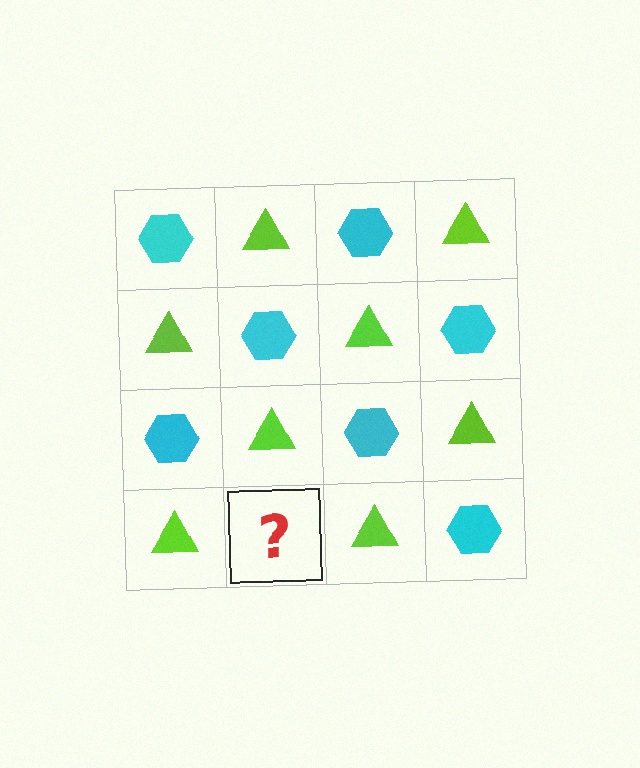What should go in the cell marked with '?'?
The missing cell should contain a cyan hexagon.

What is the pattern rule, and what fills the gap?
The rule is that it alternates cyan hexagon and lime triangle in a checkerboard pattern. The gap should be filled with a cyan hexagon.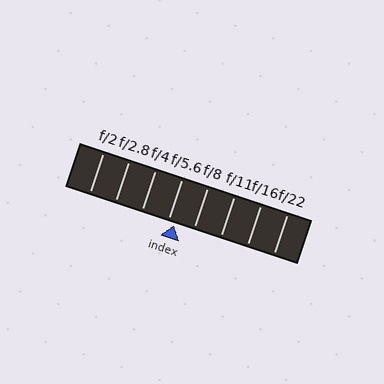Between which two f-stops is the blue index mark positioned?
The index mark is between f/5.6 and f/8.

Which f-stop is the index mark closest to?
The index mark is closest to f/5.6.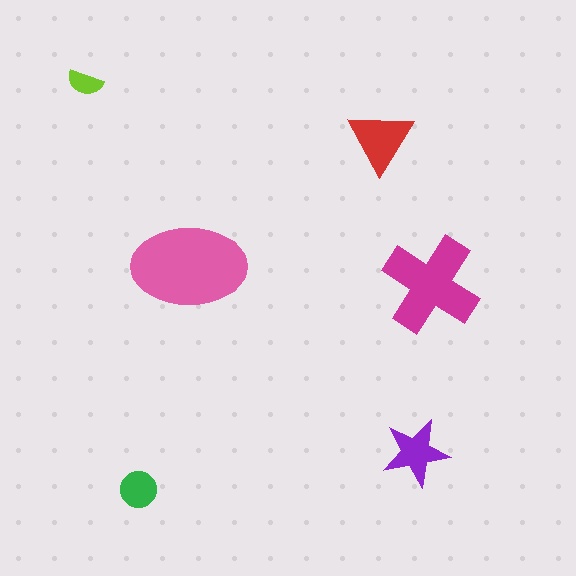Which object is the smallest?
The lime semicircle.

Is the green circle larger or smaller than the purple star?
Smaller.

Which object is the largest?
The pink ellipse.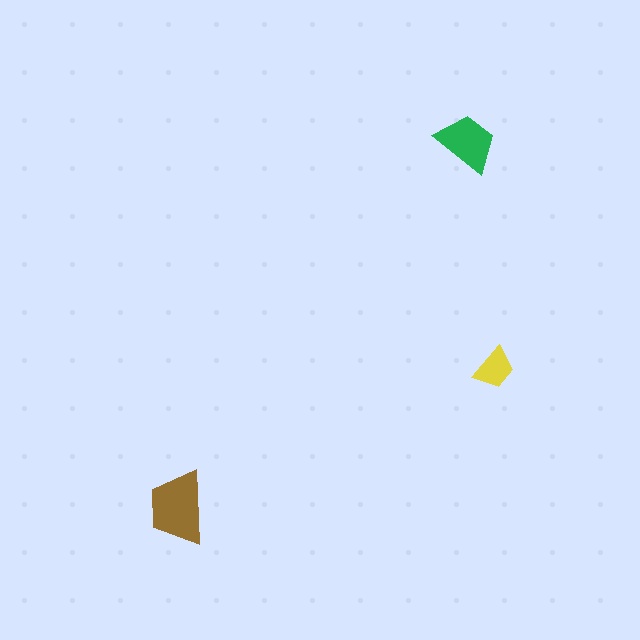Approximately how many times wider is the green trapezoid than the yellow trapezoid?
About 1.5 times wider.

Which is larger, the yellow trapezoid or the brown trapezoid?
The brown one.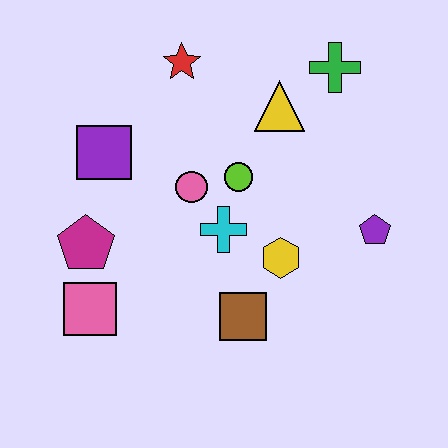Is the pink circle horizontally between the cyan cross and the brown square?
No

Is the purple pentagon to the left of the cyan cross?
No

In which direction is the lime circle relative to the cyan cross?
The lime circle is above the cyan cross.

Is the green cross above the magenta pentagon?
Yes